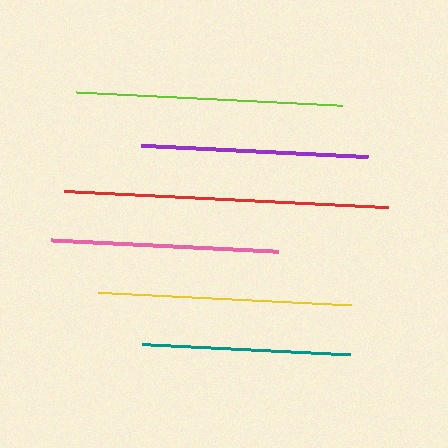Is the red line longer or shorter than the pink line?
The red line is longer than the pink line.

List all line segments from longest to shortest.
From longest to shortest: red, lime, yellow, pink, purple, teal.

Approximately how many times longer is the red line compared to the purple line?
The red line is approximately 1.4 times the length of the purple line.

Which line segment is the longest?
The red line is the longest at approximately 324 pixels.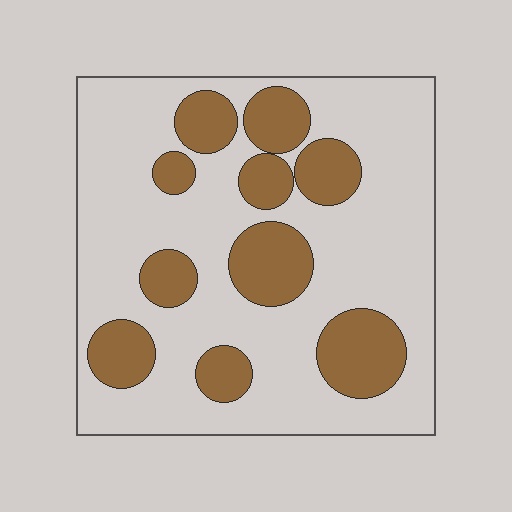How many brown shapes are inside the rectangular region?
10.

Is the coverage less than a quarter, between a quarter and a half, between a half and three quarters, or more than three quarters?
Between a quarter and a half.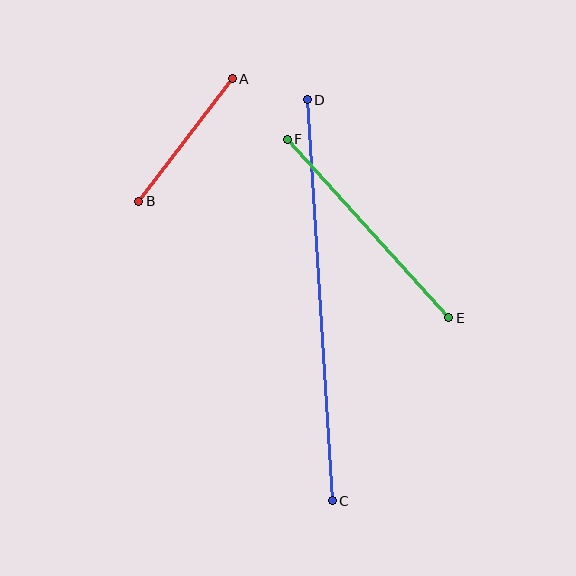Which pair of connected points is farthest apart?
Points C and D are farthest apart.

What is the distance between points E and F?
The distance is approximately 241 pixels.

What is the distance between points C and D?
The distance is approximately 402 pixels.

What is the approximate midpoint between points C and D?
The midpoint is at approximately (320, 300) pixels.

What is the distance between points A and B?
The distance is approximately 154 pixels.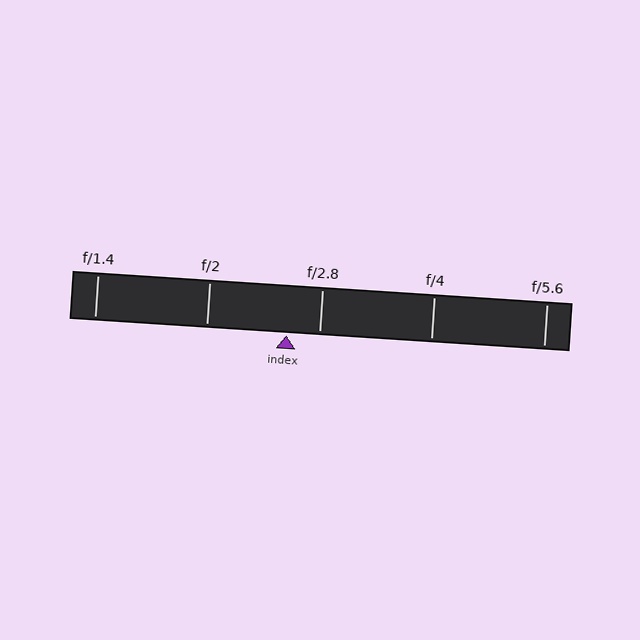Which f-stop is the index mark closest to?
The index mark is closest to f/2.8.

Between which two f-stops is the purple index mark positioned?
The index mark is between f/2 and f/2.8.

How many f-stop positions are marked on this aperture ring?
There are 5 f-stop positions marked.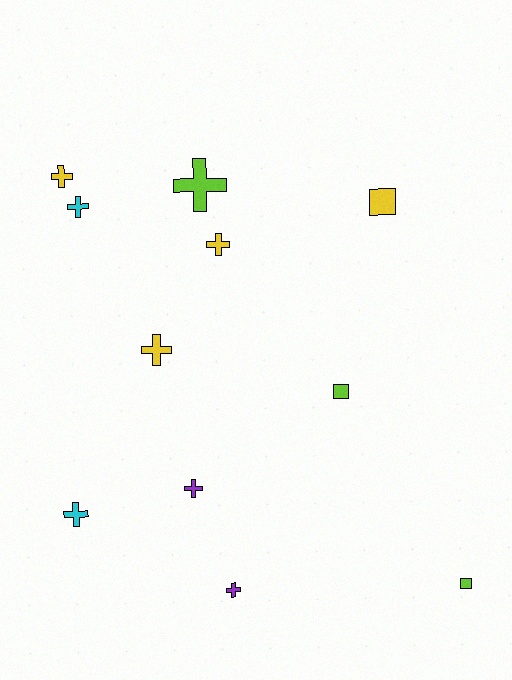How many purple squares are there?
There are no purple squares.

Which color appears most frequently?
Yellow, with 4 objects.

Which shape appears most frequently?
Cross, with 8 objects.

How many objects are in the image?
There are 11 objects.